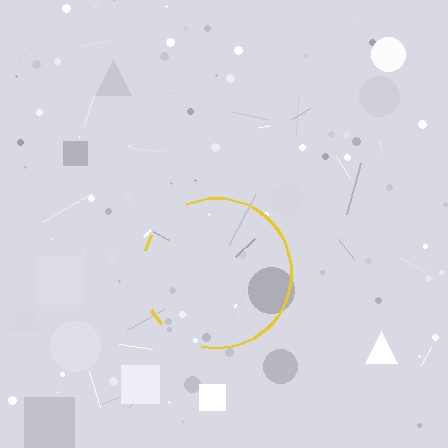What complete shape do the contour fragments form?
The contour fragments form a circle.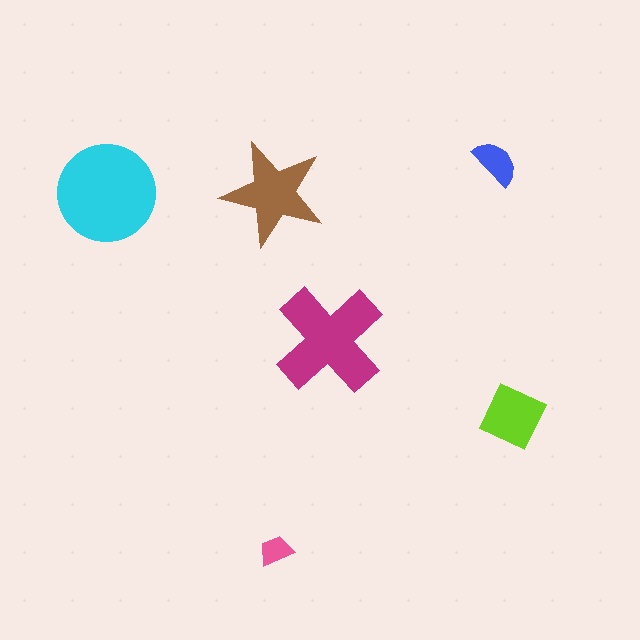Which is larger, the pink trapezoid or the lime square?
The lime square.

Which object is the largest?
The cyan circle.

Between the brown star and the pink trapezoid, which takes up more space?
The brown star.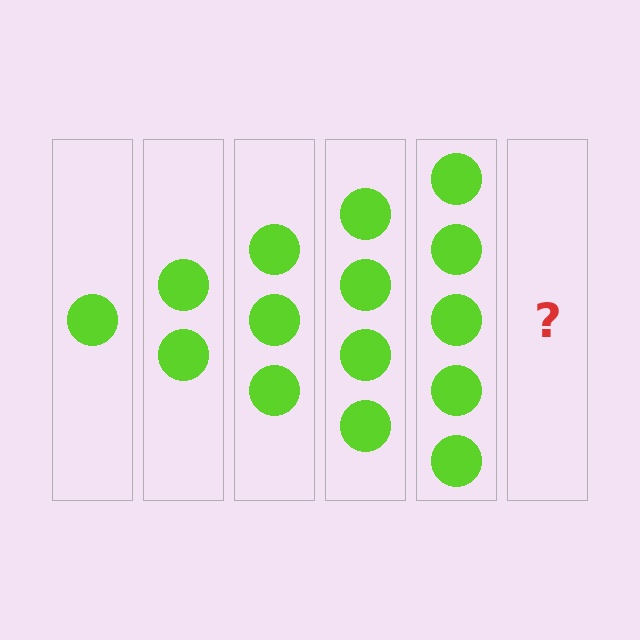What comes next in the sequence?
The next element should be 6 circles.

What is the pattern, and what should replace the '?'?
The pattern is that each step adds one more circle. The '?' should be 6 circles.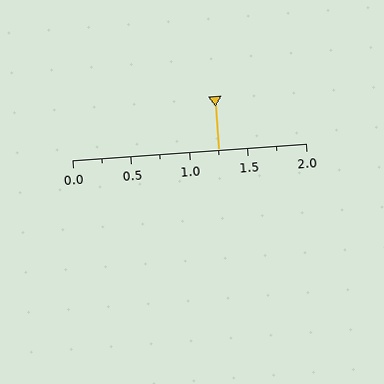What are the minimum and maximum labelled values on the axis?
The axis runs from 0.0 to 2.0.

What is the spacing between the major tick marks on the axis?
The major ticks are spaced 0.5 apart.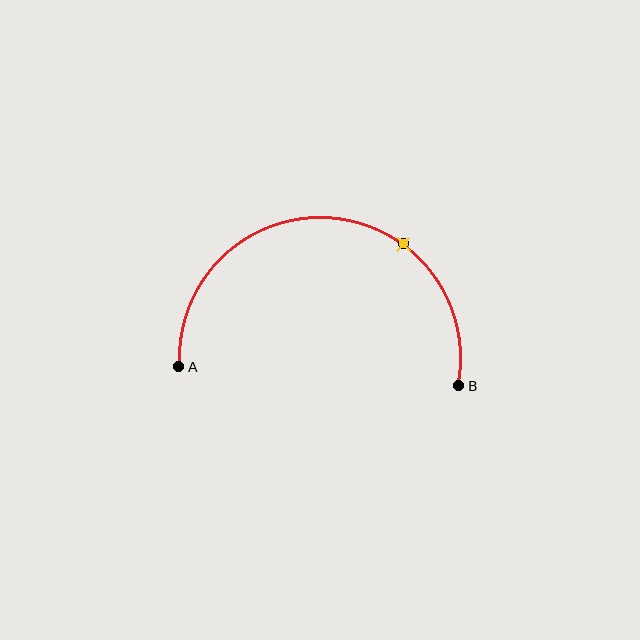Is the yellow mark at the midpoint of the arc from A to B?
No. The yellow mark lies on the arc but is closer to endpoint B. The arc midpoint would be at the point on the curve equidistant along the arc from both A and B.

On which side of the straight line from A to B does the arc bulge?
The arc bulges above the straight line connecting A and B.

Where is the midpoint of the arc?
The arc midpoint is the point on the curve farthest from the straight line joining A and B. It sits above that line.